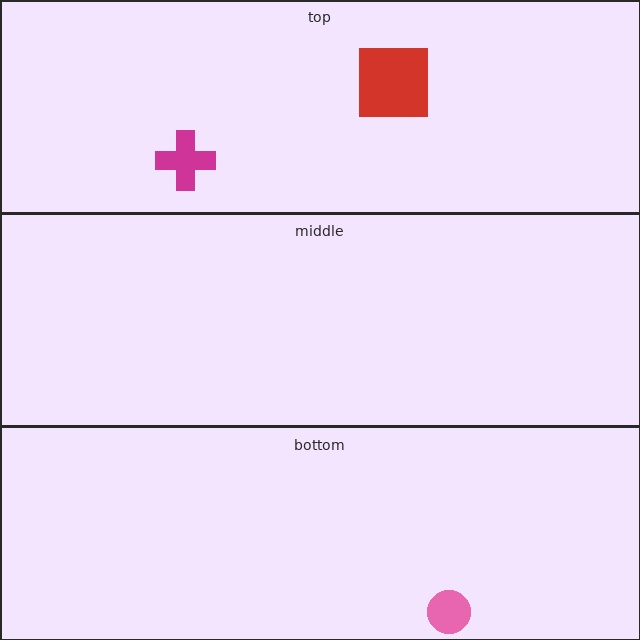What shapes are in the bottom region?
The pink circle.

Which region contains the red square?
The top region.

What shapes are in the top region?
The red square, the magenta cross.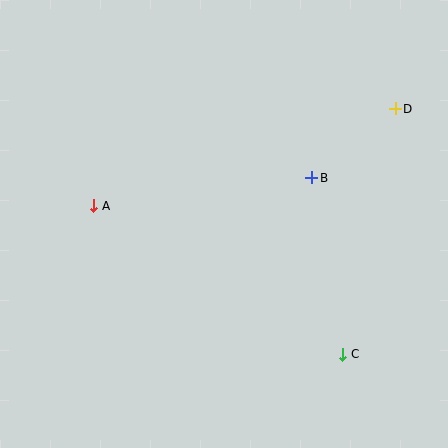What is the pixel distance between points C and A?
The distance between C and A is 290 pixels.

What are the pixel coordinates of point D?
Point D is at (395, 109).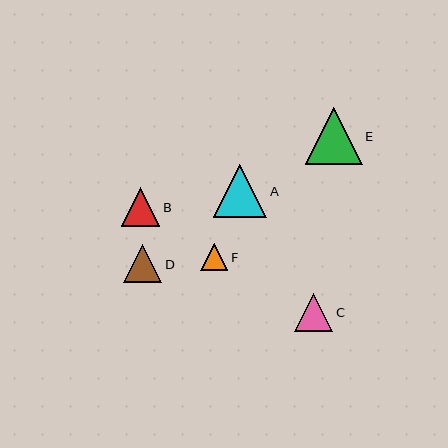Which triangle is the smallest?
Triangle F is the smallest with a size of approximately 27 pixels.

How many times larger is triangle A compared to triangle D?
Triangle A is approximately 1.4 times the size of triangle D.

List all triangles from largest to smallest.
From largest to smallest: E, A, B, C, D, F.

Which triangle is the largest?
Triangle E is the largest with a size of approximately 57 pixels.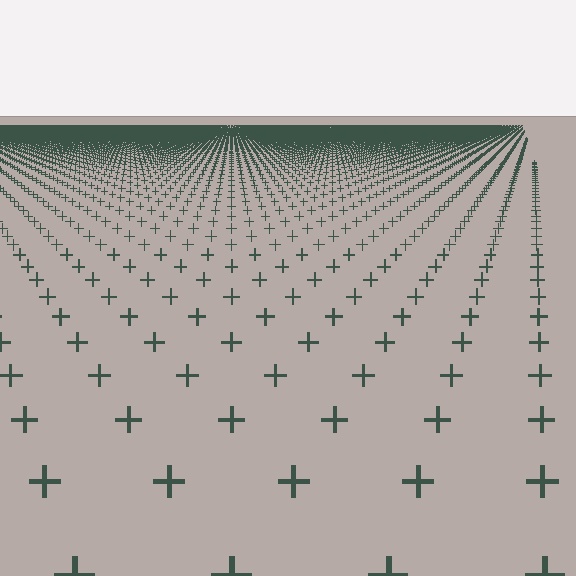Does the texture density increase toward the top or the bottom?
Density increases toward the top.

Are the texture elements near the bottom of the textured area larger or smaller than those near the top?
Larger. Near the bottom, elements are closer to the viewer and appear at a bigger on-screen size.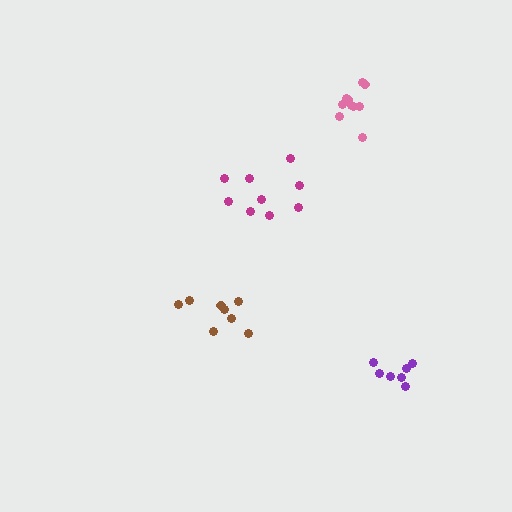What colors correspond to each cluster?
The clusters are colored: brown, purple, magenta, pink.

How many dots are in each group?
Group 1: 8 dots, Group 2: 7 dots, Group 3: 9 dots, Group 4: 10 dots (34 total).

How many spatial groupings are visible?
There are 4 spatial groupings.